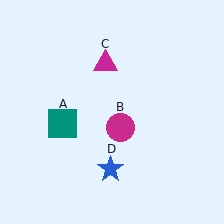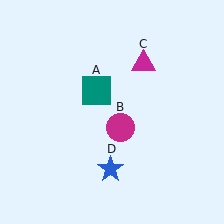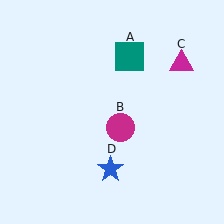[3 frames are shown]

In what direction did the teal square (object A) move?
The teal square (object A) moved up and to the right.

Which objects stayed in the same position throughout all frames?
Magenta circle (object B) and blue star (object D) remained stationary.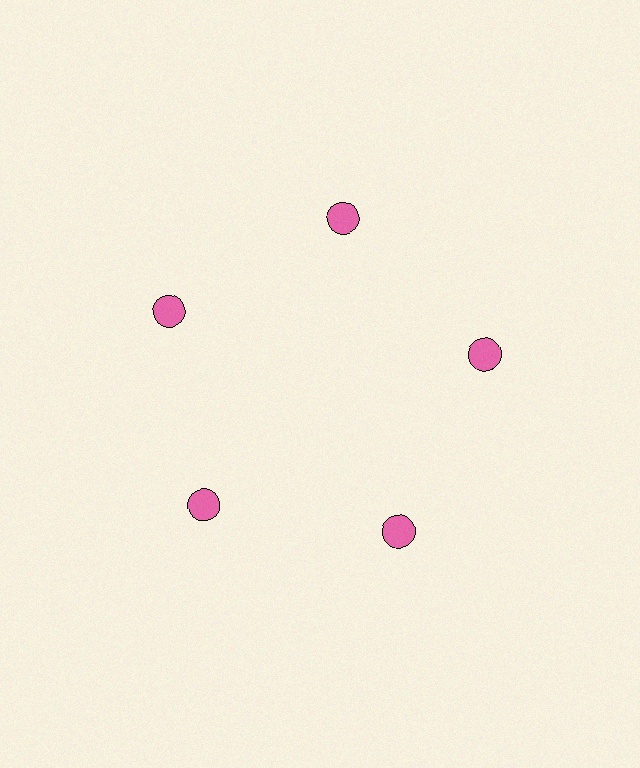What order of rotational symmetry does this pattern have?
This pattern has 5-fold rotational symmetry.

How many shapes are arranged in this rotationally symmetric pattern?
There are 5 shapes, arranged in 5 groups of 1.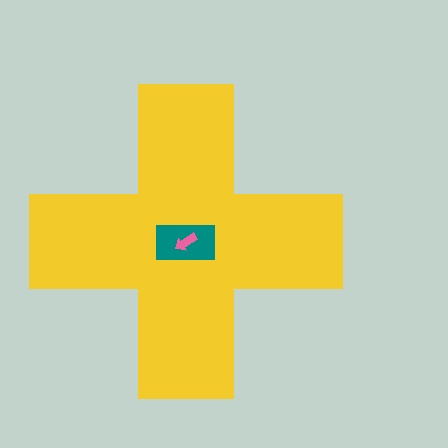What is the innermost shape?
The pink arrow.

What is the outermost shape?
The yellow cross.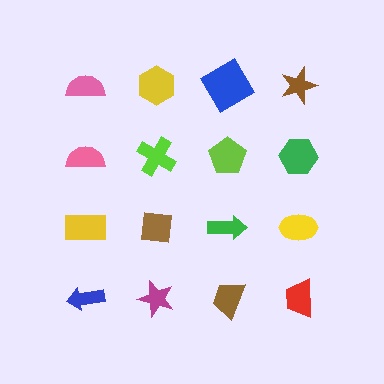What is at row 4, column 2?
A magenta star.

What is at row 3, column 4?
A yellow ellipse.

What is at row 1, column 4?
A brown star.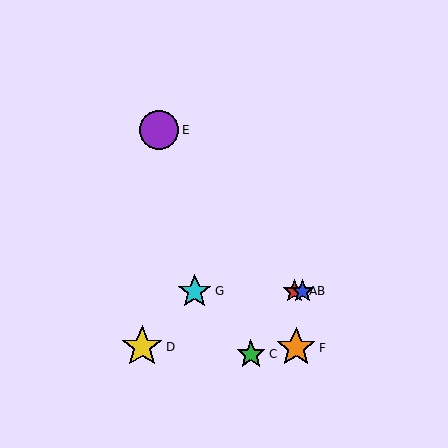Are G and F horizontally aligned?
No, G is at y≈291 and F is at y≈348.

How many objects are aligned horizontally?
3 objects (A, B, G) are aligned horizontally.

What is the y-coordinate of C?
Object C is at y≈354.